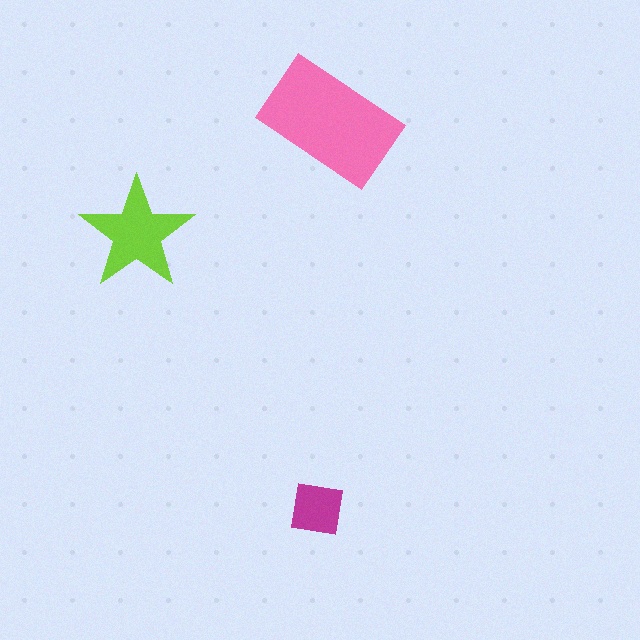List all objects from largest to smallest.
The pink rectangle, the lime star, the magenta square.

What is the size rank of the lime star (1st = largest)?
2nd.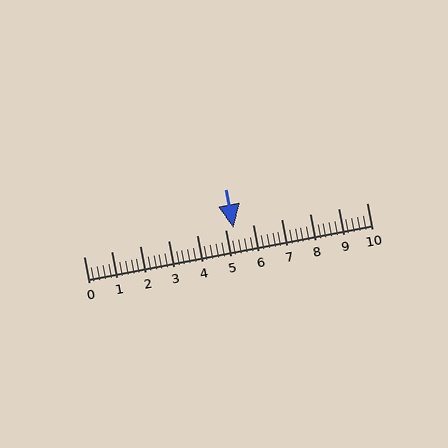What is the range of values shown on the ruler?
The ruler shows values from 0 to 10.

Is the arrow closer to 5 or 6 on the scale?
The arrow is closer to 5.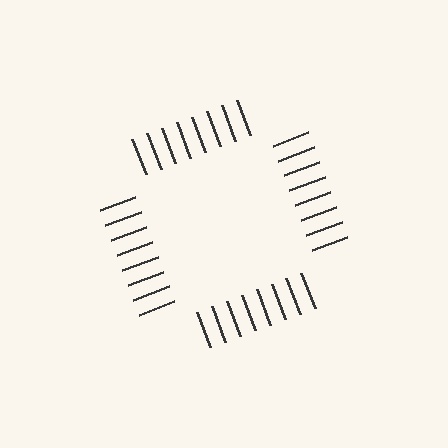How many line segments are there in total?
32 — 8 along each of the 4 edges.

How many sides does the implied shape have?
4 sides — the line-ends trace a square.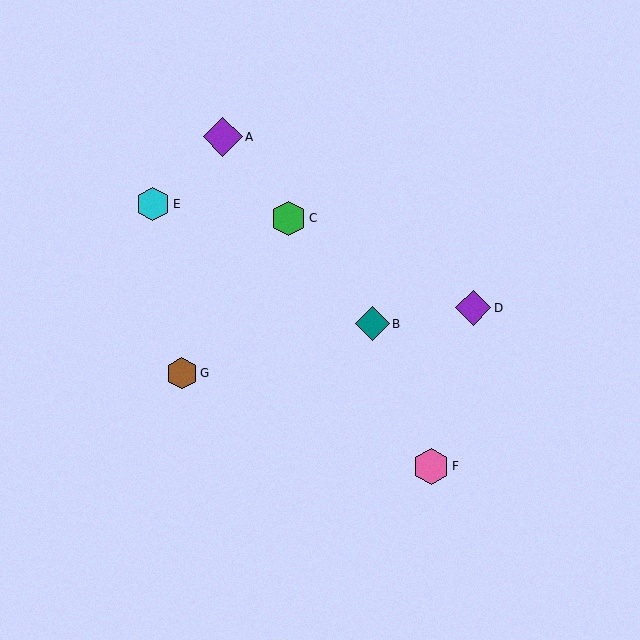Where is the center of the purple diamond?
The center of the purple diamond is at (473, 308).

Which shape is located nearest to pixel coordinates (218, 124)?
The purple diamond (labeled A) at (223, 137) is nearest to that location.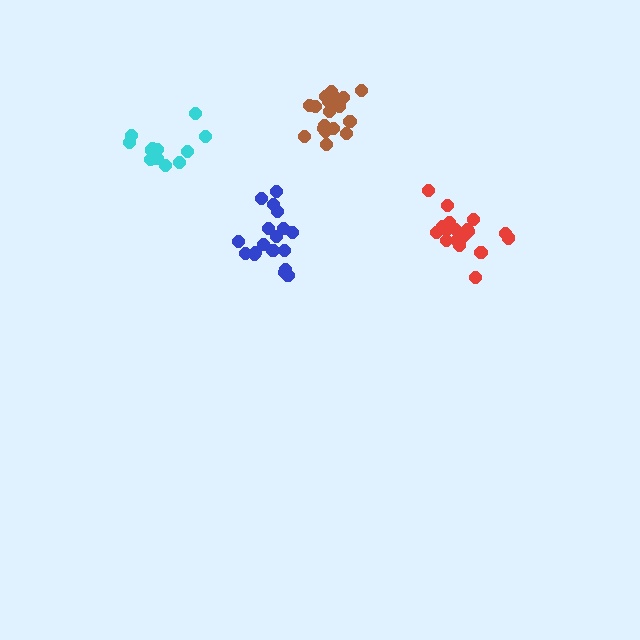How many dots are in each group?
Group 1: 18 dots, Group 2: 18 dots, Group 3: 18 dots, Group 4: 14 dots (68 total).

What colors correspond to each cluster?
The clusters are colored: brown, red, blue, cyan.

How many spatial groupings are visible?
There are 4 spatial groupings.